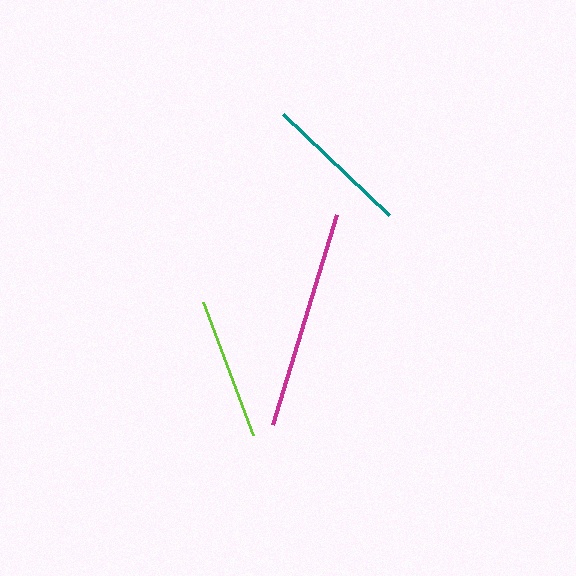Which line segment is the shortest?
The lime line is the shortest at approximately 142 pixels.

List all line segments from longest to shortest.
From longest to shortest: magenta, teal, lime.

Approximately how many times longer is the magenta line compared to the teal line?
The magenta line is approximately 1.5 times the length of the teal line.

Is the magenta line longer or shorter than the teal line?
The magenta line is longer than the teal line.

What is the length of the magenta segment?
The magenta segment is approximately 219 pixels long.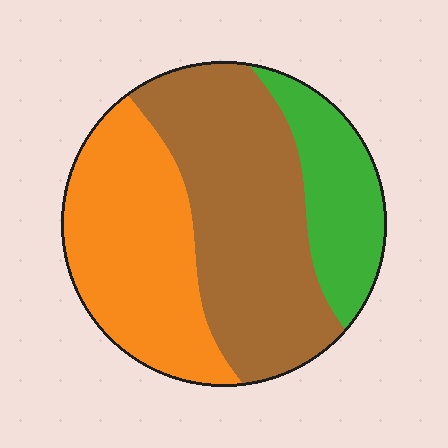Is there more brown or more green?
Brown.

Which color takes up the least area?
Green, at roughly 20%.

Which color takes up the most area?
Brown, at roughly 45%.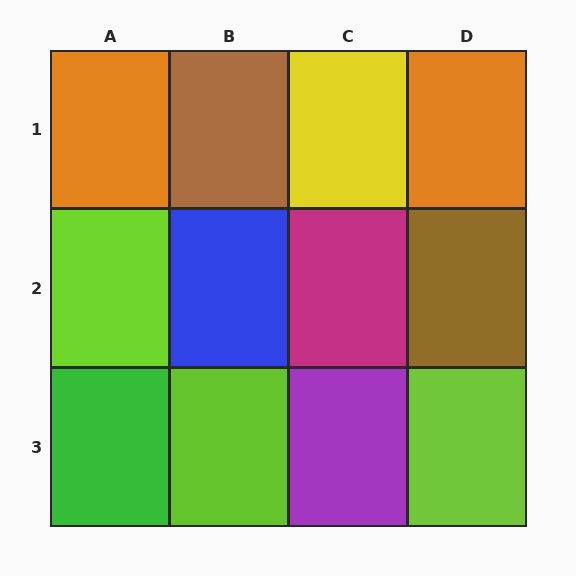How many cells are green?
1 cell is green.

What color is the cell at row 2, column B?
Blue.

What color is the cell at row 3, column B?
Lime.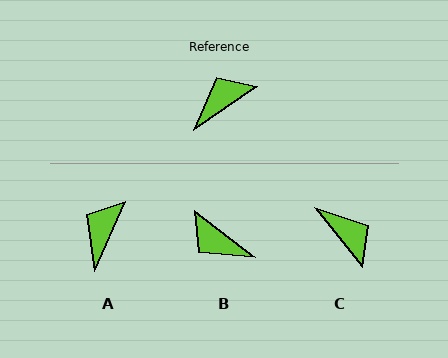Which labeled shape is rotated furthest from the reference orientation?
B, about 108 degrees away.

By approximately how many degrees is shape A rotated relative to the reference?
Approximately 31 degrees counter-clockwise.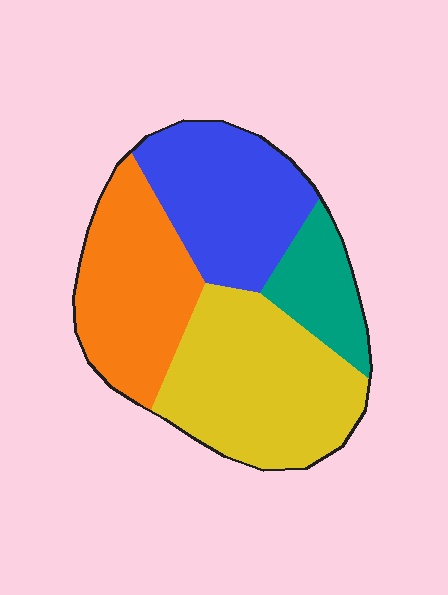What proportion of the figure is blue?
Blue takes up about one quarter (1/4) of the figure.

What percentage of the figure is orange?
Orange covers around 25% of the figure.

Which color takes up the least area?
Teal, at roughly 10%.